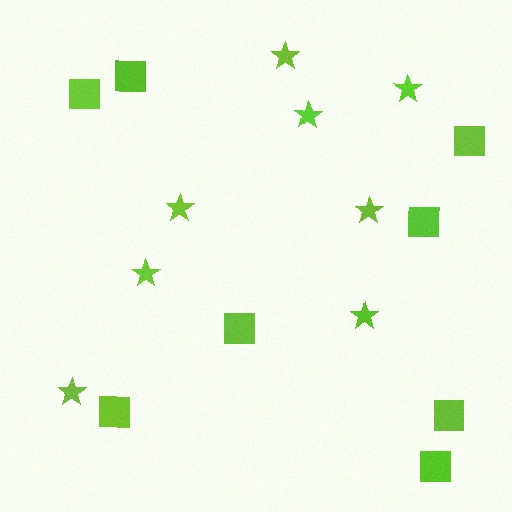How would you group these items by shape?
There are 2 groups: one group of squares (8) and one group of stars (8).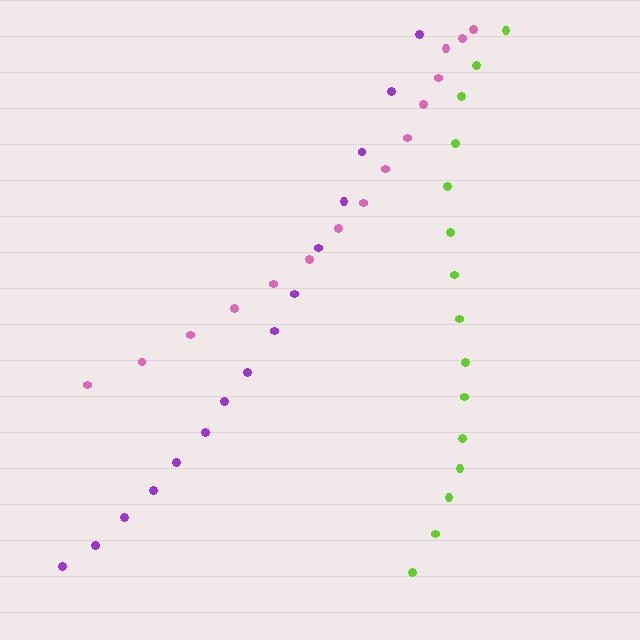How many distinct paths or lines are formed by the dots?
There are 3 distinct paths.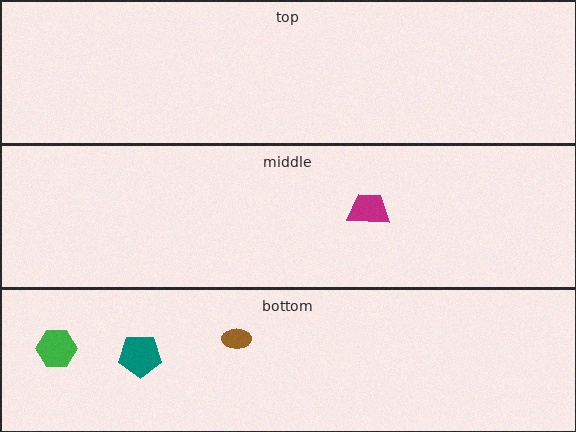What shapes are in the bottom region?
The teal pentagon, the brown ellipse, the green hexagon.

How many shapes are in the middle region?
1.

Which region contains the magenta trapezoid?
The middle region.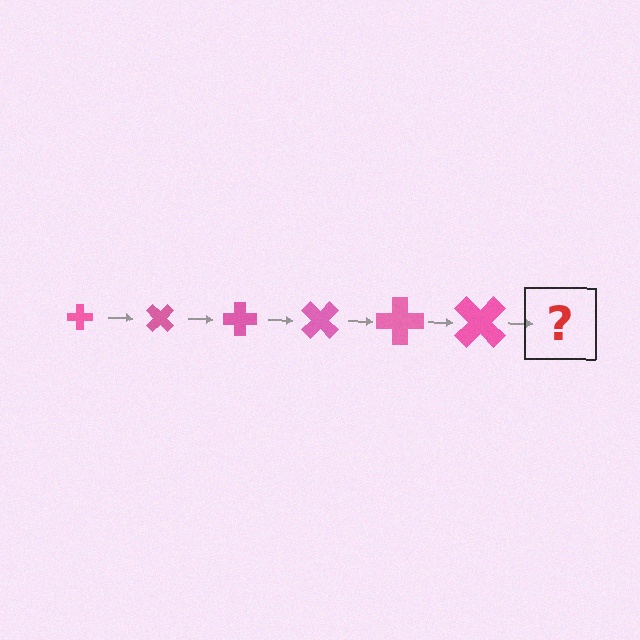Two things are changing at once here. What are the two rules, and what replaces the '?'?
The two rules are that the cross grows larger each step and it rotates 45 degrees each step. The '?' should be a cross, larger than the previous one and rotated 270 degrees from the start.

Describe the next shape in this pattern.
It should be a cross, larger than the previous one and rotated 270 degrees from the start.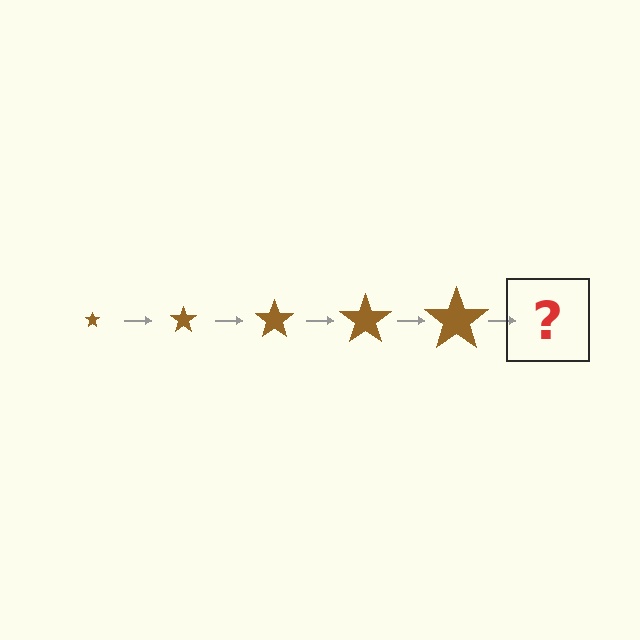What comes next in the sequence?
The next element should be a brown star, larger than the previous one.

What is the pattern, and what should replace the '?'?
The pattern is that the star gets progressively larger each step. The '?' should be a brown star, larger than the previous one.